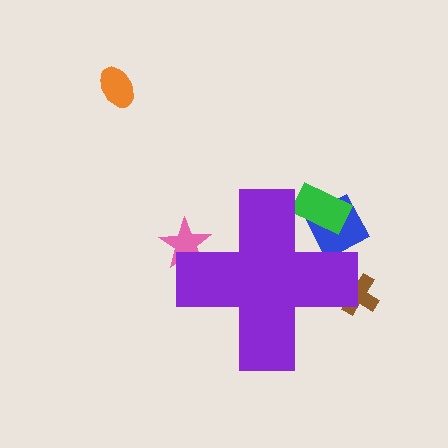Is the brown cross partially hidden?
Yes, the brown cross is partially hidden behind the purple cross.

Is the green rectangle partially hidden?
Yes, the green rectangle is partially hidden behind the purple cross.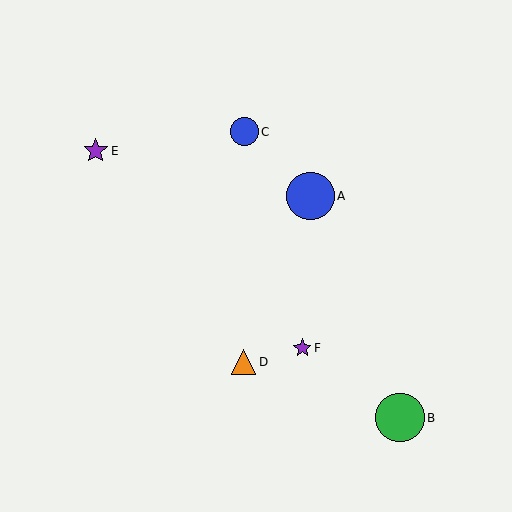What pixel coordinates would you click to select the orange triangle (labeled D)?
Click at (244, 362) to select the orange triangle D.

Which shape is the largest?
The green circle (labeled B) is the largest.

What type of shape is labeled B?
Shape B is a green circle.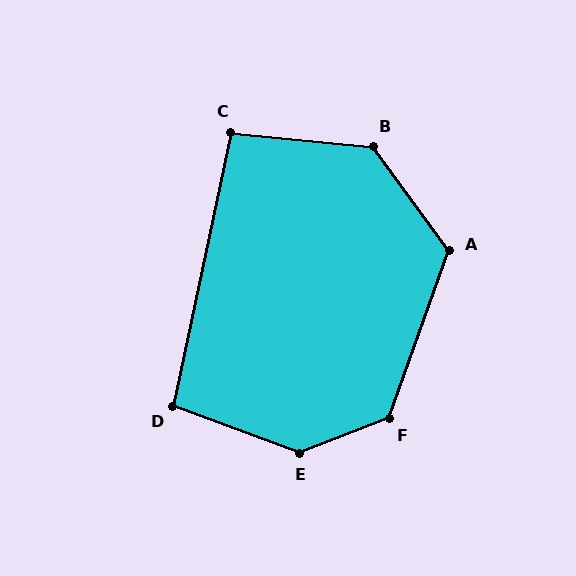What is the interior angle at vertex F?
Approximately 130 degrees (obtuse).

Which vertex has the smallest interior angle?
C, at approximately 97 degrees.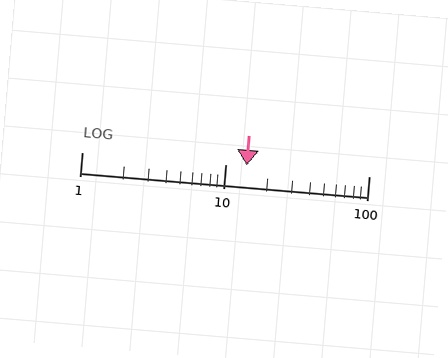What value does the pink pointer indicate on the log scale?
The pointer indicates approximately 14.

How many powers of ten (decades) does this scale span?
The scale spans 2 decades, from 1 to 100.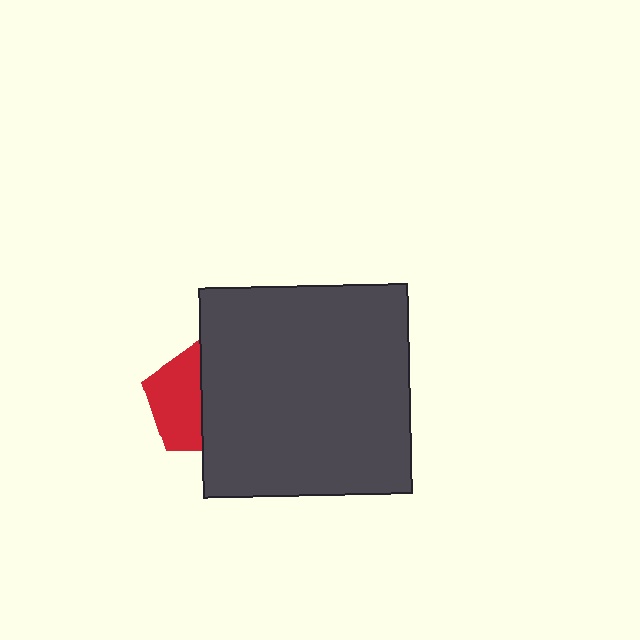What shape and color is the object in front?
The object in front is a dark gray rectangle.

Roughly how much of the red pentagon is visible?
About half of it is visible (roughly 50%).